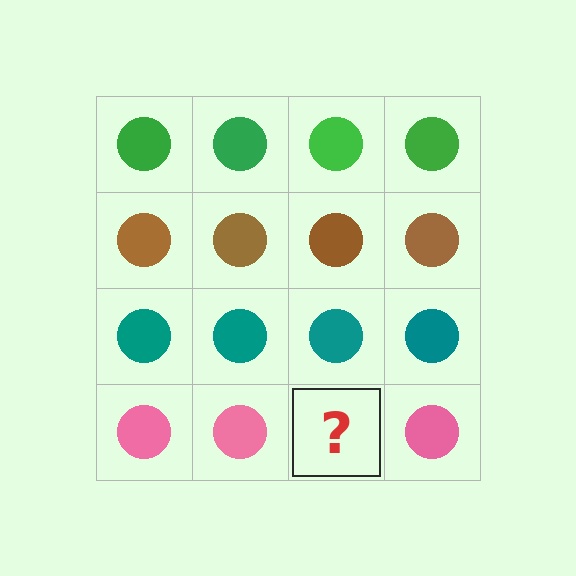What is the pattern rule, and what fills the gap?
The rule is that each row has a consistent color. The gap should be filled with a pink circle.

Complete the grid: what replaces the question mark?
The question mark should be replaced with a pink circle.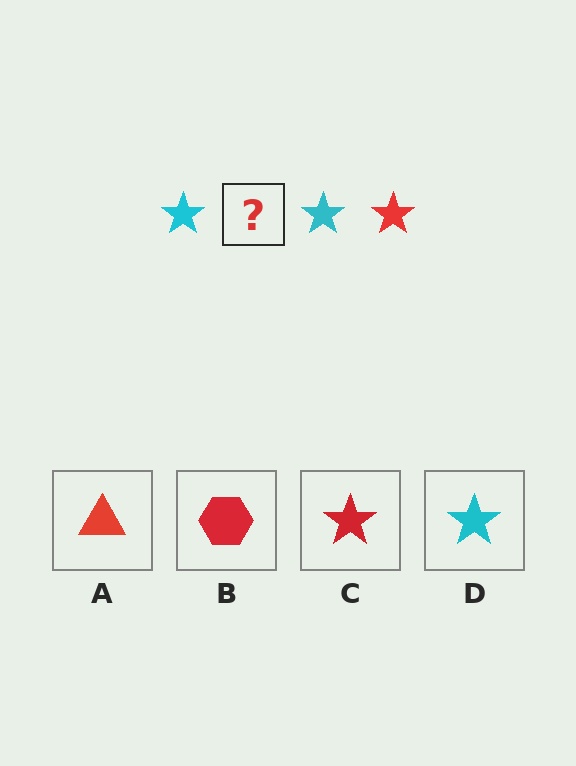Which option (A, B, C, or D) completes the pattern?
C.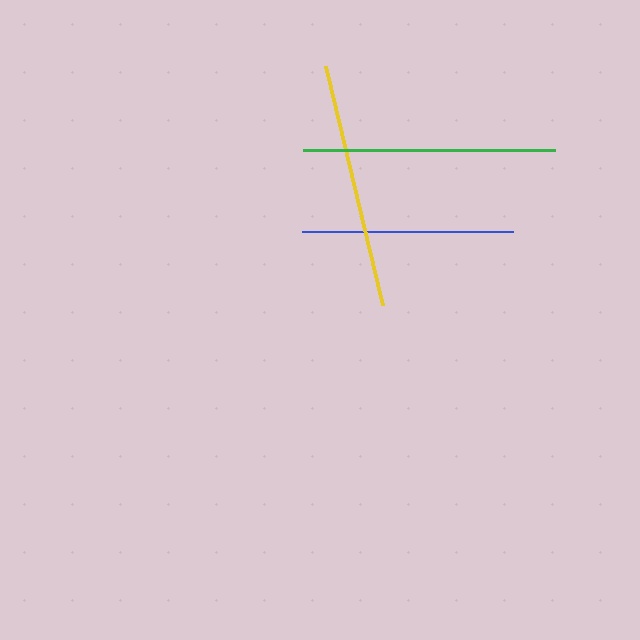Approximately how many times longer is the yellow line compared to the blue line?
The yellow line is approximately 1.2 times the length of the blue line.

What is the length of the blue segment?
The blue segment is approximately 211 pixels long.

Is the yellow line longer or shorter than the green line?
The green line is longer than the yellow line.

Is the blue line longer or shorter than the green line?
The green line is longer than the blue line.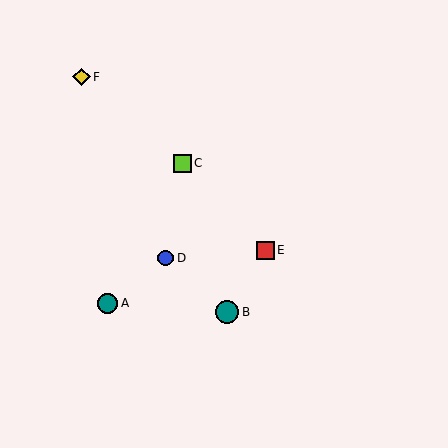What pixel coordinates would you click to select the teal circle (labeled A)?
Click at (107, 303) to select the teal circle A.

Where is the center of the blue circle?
The center of the blue circle is at (166, 258).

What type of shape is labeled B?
Shape B is a teal circle.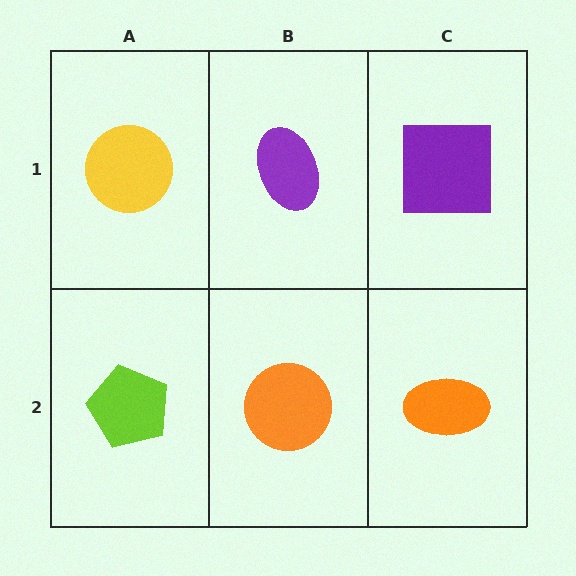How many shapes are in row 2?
3 shapes.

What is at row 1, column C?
A purple square.